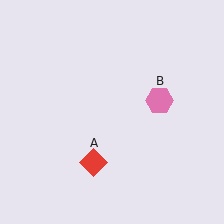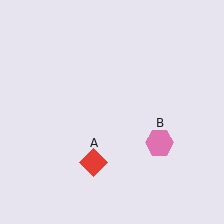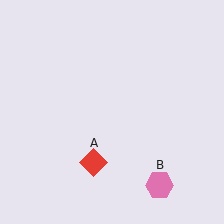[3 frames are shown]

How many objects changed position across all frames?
1 object changed position: pink hexagon (object B).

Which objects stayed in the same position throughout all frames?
Red diamond (object A) remained stationary.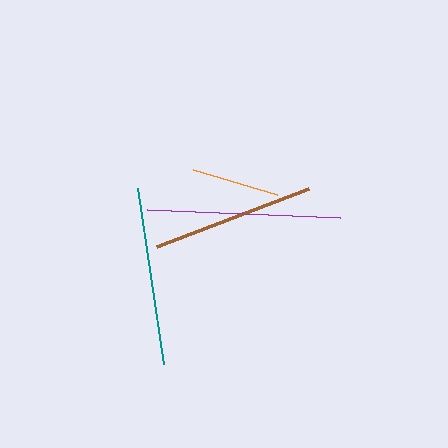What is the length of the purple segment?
The purple segment is approximately 193 pixels long.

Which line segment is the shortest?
The orange line is the shortest at approximately 88 pixels.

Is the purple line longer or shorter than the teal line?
The purple line is longer than the teal line.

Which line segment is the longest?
The purple line is the longest at approximately 193 pixels.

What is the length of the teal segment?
The teal segment is approximately 178 pixels long.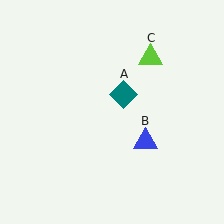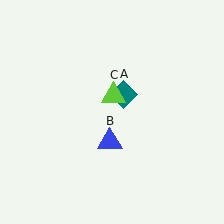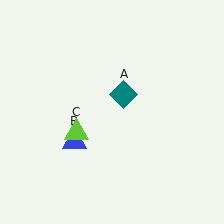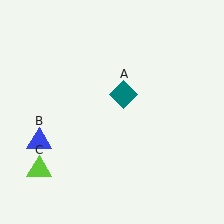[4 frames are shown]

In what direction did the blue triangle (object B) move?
The blue triangle (object B) moved left.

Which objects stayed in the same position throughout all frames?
Teal diamond (object A) remained stationary.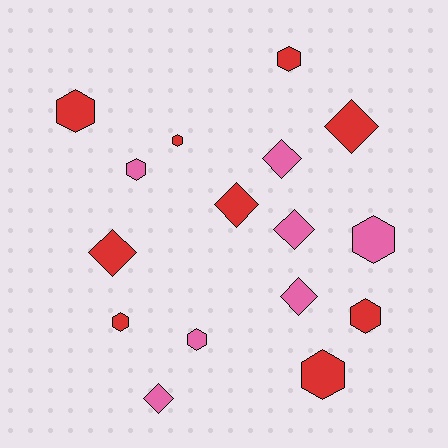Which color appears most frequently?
Red, with 9 objects.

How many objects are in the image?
There are 16 objects.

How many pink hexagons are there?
There are 3 pink hexagons.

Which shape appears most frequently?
Hexagon, with 9 objects.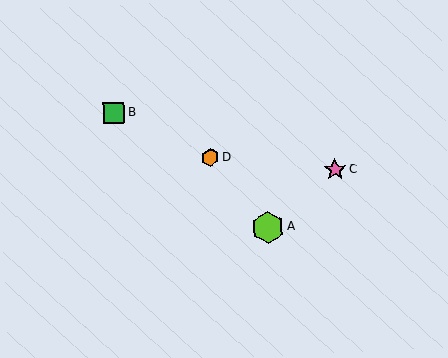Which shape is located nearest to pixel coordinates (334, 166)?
The pink star (labeled C) at (335, 170) is nearest to that location.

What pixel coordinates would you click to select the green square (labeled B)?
Click at (114, 113) to select the green square B.